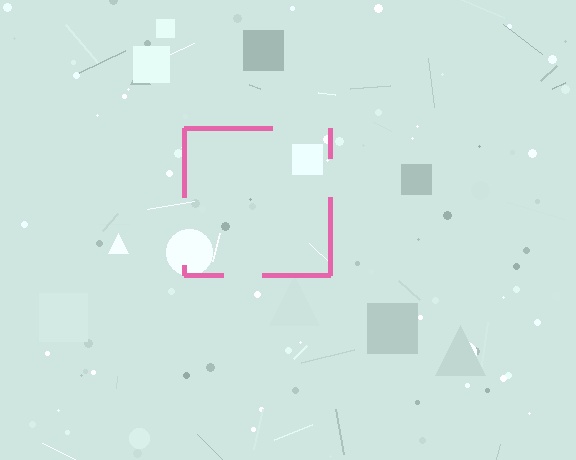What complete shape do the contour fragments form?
The contour fragments form a square.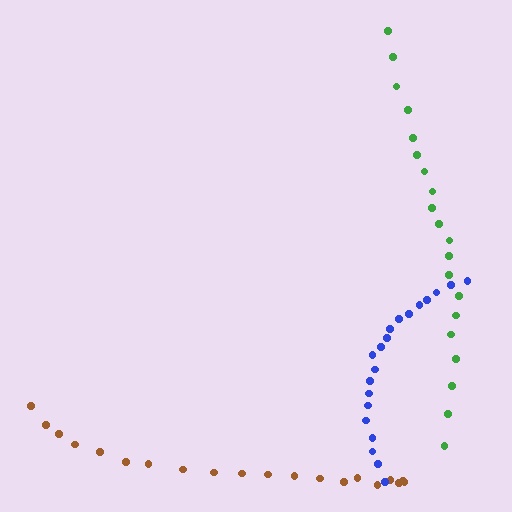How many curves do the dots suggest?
There are 3 distinct paths.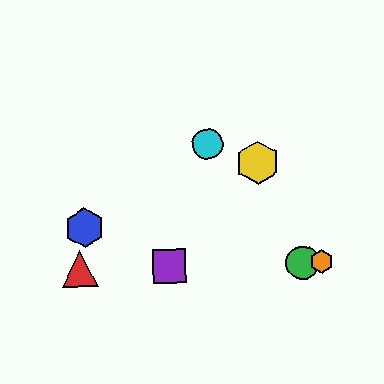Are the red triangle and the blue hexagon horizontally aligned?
No, the red triangle is at y≈269 and the blue hexagon is at y≈228.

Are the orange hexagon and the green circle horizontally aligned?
Yes, both are at y≈262.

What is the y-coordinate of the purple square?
The purple square is at y≈266.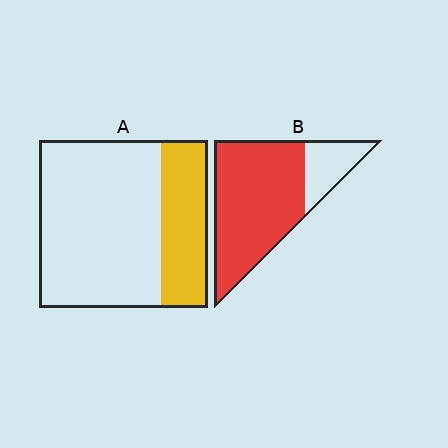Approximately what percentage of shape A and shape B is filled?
A is approximately 30% and B is approximately 80%.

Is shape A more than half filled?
No.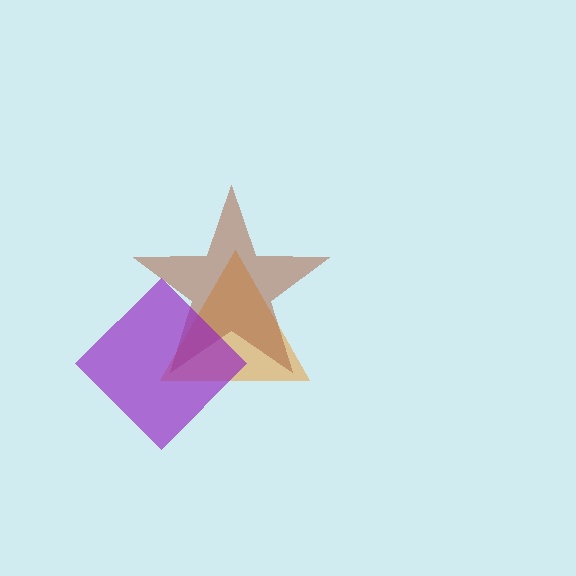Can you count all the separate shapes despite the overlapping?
Yes, there are 3 separate shapes.